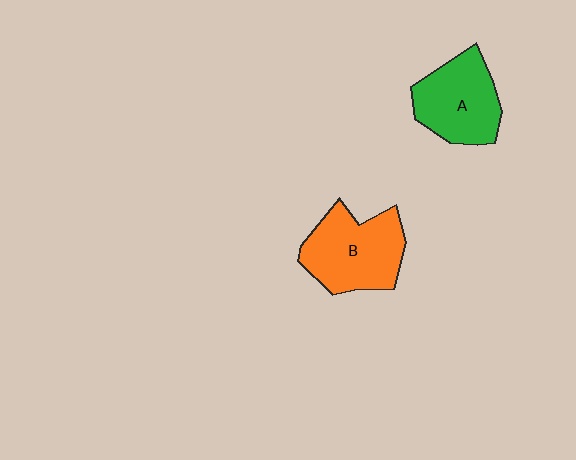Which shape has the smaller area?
Shape A (green).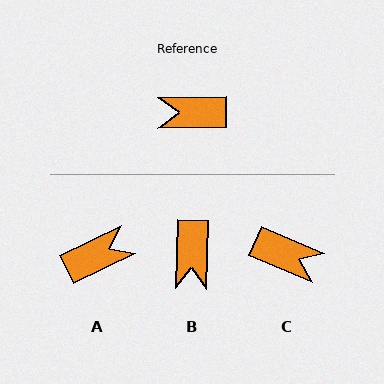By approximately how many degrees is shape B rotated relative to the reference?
Approximately 87 degrees counter-clockwise.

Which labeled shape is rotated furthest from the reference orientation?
A, about 155 degrees away.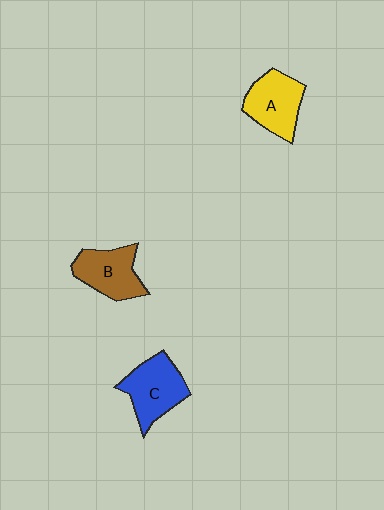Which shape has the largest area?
Shape C (blue).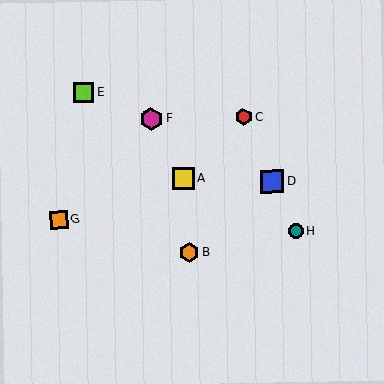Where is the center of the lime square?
The center of the lime square is at (84, 92).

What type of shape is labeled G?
Shape G is an orange square.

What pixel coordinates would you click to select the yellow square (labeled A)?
Click at (183, 178) to select the yellow square A.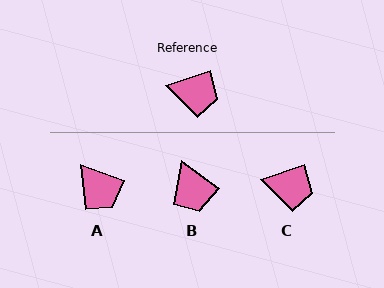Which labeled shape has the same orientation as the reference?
C.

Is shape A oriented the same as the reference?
No, it is off by about 38 degrees.